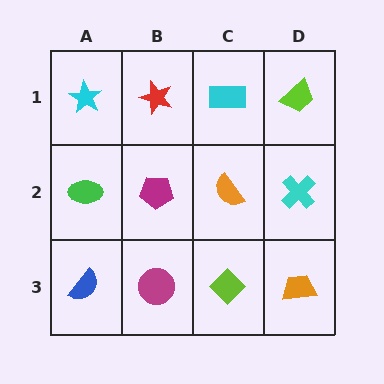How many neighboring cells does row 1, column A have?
2.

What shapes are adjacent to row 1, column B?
A magenta pentagon (row 2, column B), a cyan star (row 1, column A), a cyan rectangle (row 1, column C).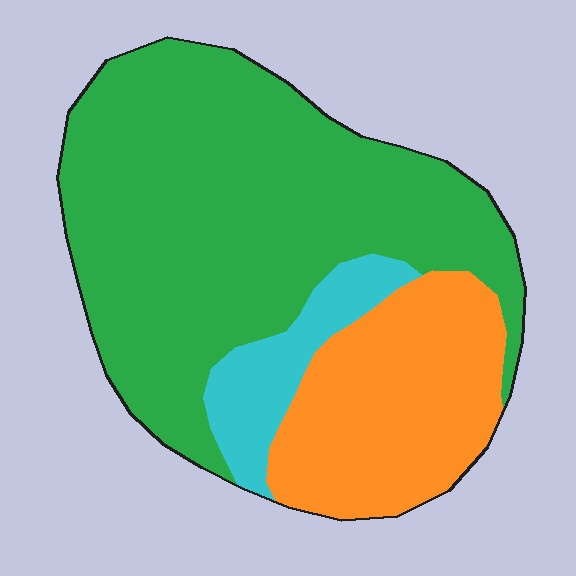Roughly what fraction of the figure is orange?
Orange covers 26% of the figure.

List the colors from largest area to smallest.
From largest to smallest: green, orange, cyan.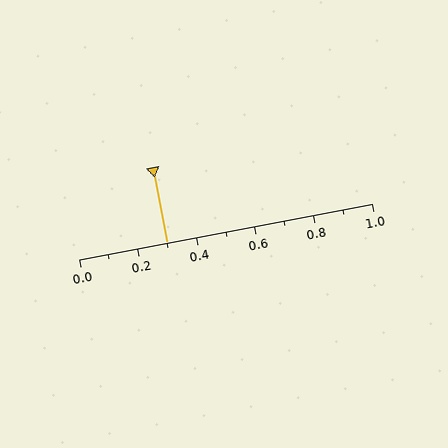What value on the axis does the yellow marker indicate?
The marker indicates approximately 0.3.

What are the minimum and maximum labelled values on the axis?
The axis runs from 0.0 to 1.0.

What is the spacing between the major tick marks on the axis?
The major ticks are spaced 0.2 apart.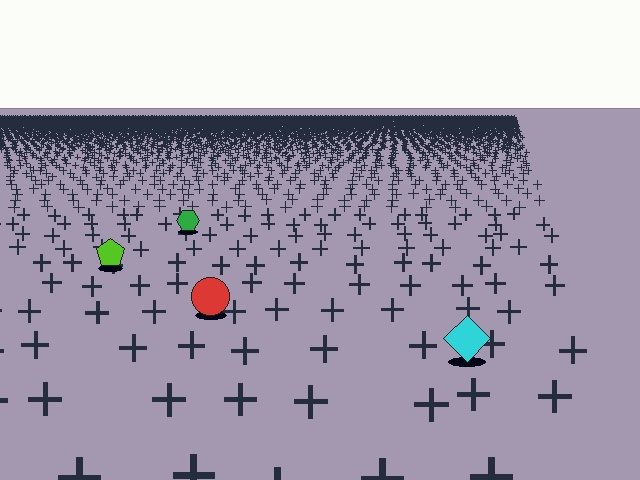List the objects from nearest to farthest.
From nearest to farthest: the cyan diamond, the red circle, the lime pentagon, the green hexagon.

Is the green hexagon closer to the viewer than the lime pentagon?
No. The lime pentagon is closer — you can tell from the texture gradient: the ground texture is coarser near it.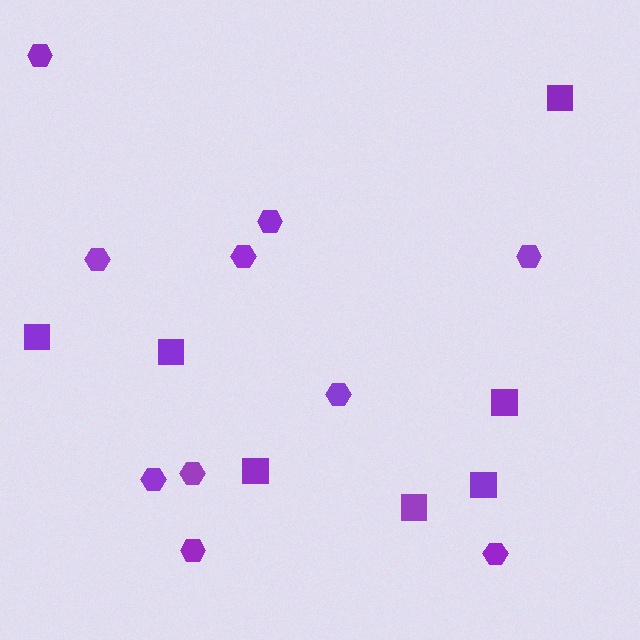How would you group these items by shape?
There are 2 groups: one group of squares (7) and one group of hexagons (10).